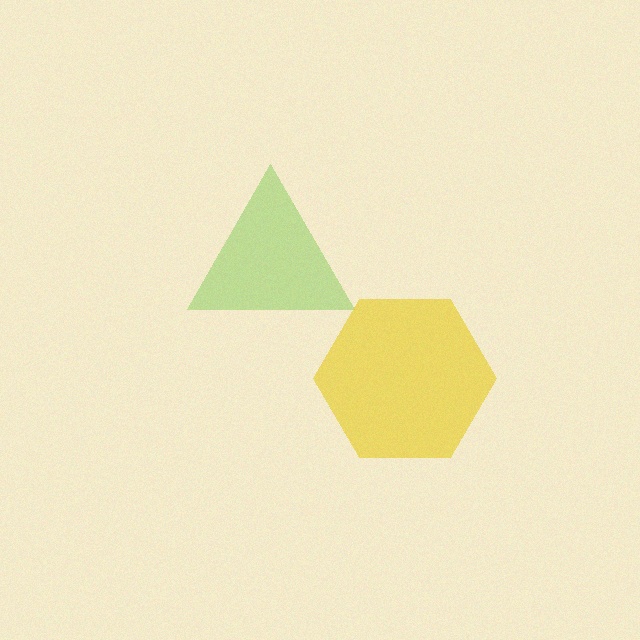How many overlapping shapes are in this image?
There are 2 overlapping shapes in the image.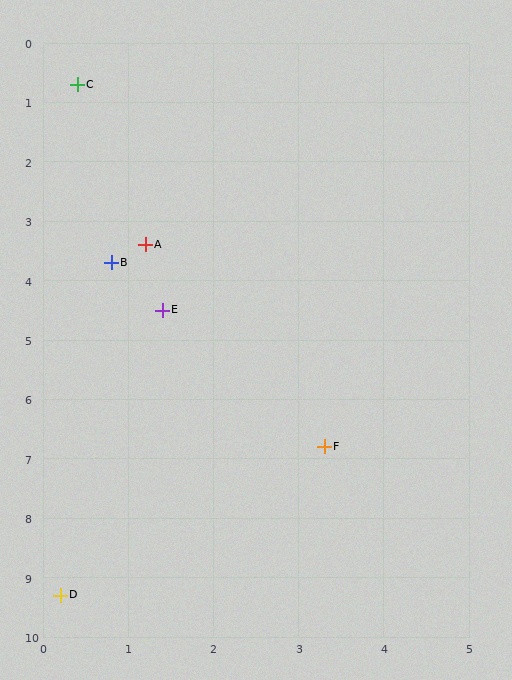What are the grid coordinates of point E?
Point E is at approximately (1.4, 4.5).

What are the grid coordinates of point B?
Point B is at approximately (0.8, 3.7).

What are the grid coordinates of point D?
Point D is at approximately (0.2, 9.3).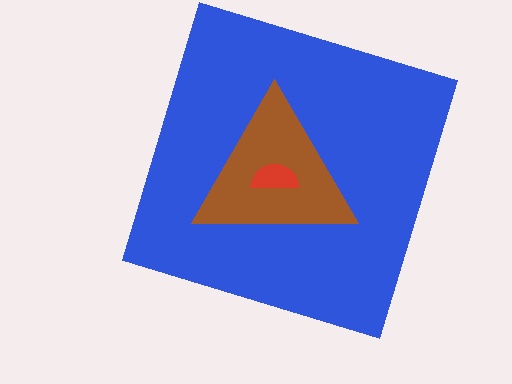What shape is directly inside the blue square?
The brown triangle.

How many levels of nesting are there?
3.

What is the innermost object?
The red semicircle.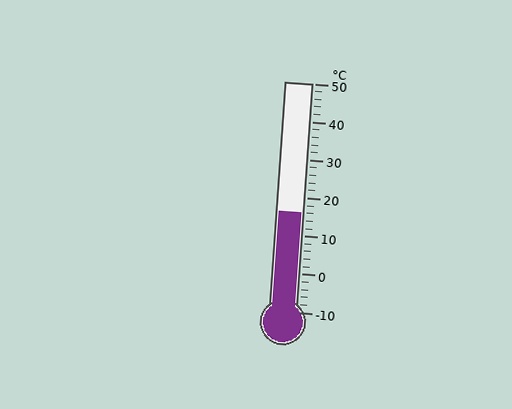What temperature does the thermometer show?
The thermometer shows approximately 16°C.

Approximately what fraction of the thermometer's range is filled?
The thermometer is filled to approximately 45% of its range.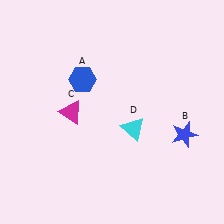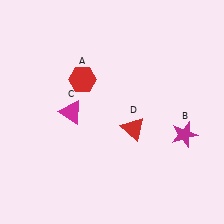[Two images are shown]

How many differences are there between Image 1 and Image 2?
There are 3 differences between the two images.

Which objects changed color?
A changed from blue to red. B changed from blue to magenta. D changed from cyan to red.